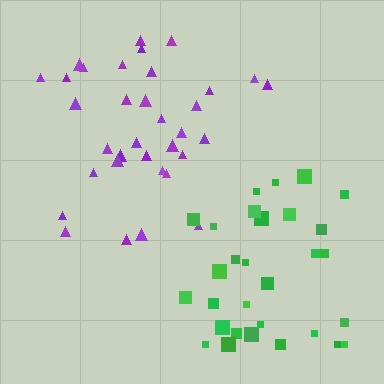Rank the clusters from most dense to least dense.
purple, green.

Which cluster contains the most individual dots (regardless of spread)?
Purple (34).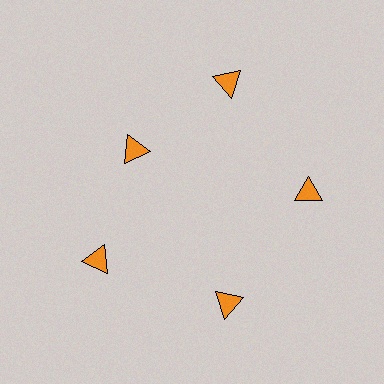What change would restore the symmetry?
The symmetry would be restored by moving it outward, back onto the ring so that all 5 triangles sit at equal angles and equal distance from the center.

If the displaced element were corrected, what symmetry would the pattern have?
It would have 5-fold rotational symmetry — the pattern would map onto itself every 72 degrees.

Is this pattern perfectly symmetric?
No. The 5 orange triangles are arranged in a ring, but one element near the 10 o'clock position is pulled inward toward the center, breaking the 5-fold rotational symmetry.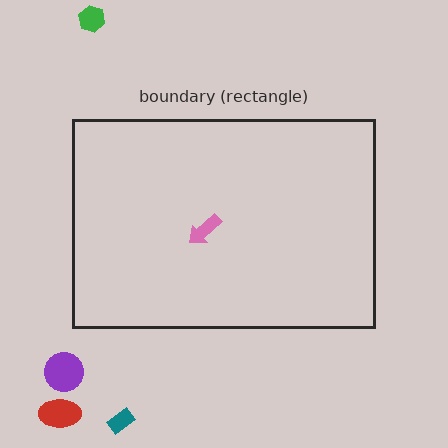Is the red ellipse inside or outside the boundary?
Outside.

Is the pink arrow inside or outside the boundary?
Inside.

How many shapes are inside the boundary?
1 inside, 4 outside.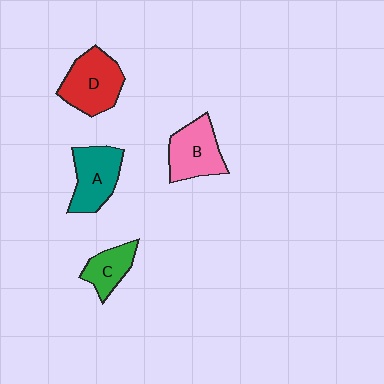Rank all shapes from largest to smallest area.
From largest to smallest: D (red), A (teal), B (pink), C (green).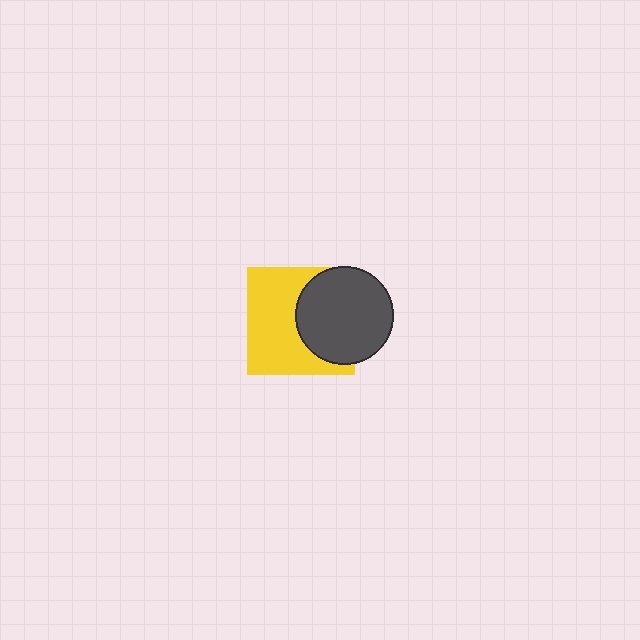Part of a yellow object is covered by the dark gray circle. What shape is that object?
It is a square.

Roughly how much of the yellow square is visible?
About half of it is visible (roughly 58%).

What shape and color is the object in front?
The object in front is a dark gray circle.